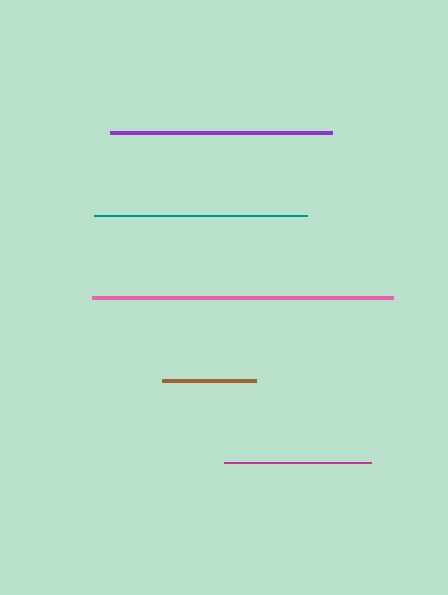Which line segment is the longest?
The pink line is the longest at approximately 301 pixels.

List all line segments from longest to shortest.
From longest to shortest: pink, purple, teal, magenta, brown.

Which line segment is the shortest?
The brown line is the shortest at approximately 94 pixels.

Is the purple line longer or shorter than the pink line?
The pink line is longer than the purple line.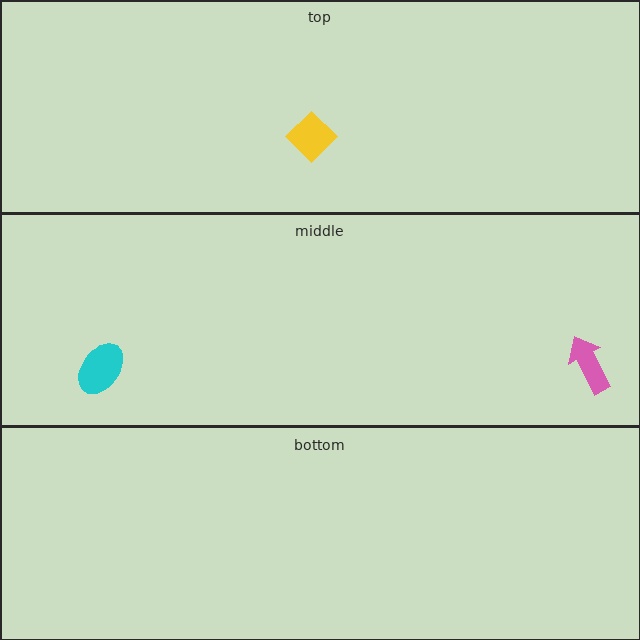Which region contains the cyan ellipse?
The middle region.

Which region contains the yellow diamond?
The top region.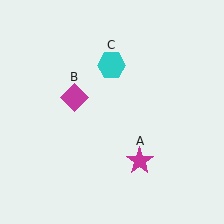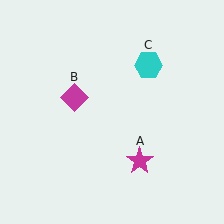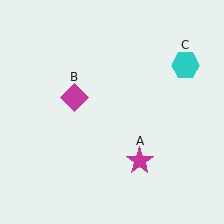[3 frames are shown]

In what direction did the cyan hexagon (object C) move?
The cyan hexagon (object C) moved right.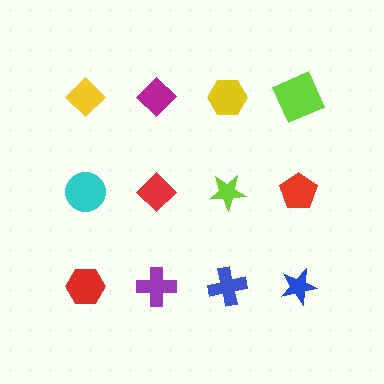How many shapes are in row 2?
4 shapes.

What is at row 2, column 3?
A lime star.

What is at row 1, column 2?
A magenta diamond.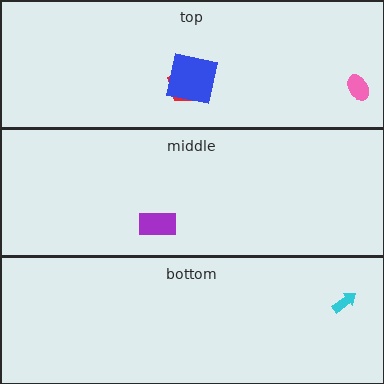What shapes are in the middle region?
The purple rectangle.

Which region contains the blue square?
The top region.